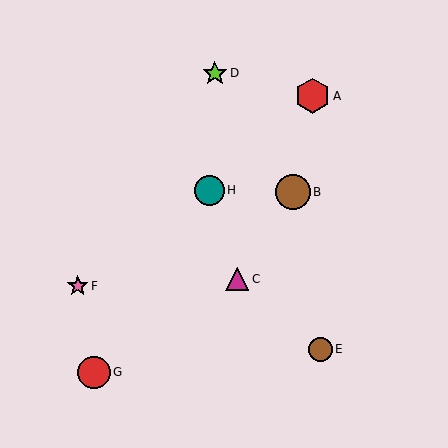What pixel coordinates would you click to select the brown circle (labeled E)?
Click at (320, 349) to select the brown circle E.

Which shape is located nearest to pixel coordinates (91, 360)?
The red circle (labeled G) at (94, 372) is nearest to that location.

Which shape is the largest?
The red hexagon (labeled A) is the largest.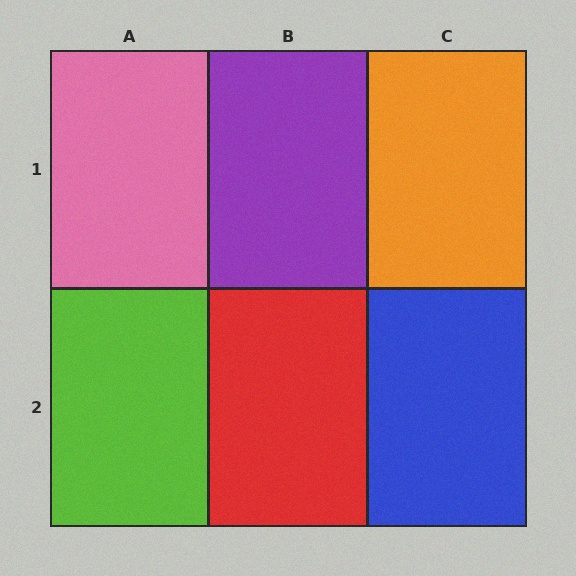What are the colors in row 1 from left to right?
Pink, purple, orange.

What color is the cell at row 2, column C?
Blue.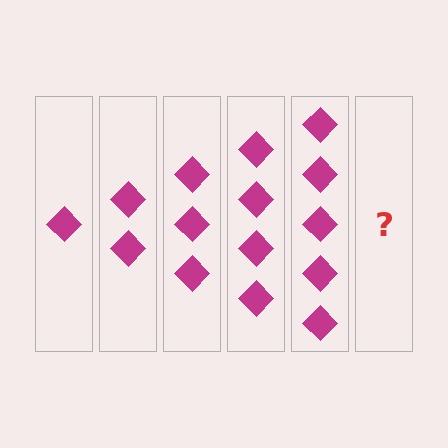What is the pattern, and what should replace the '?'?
The pattern is that each step adds one more diamond. The '?' should be 6 diamonds.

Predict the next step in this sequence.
The next step is 6 diamonds.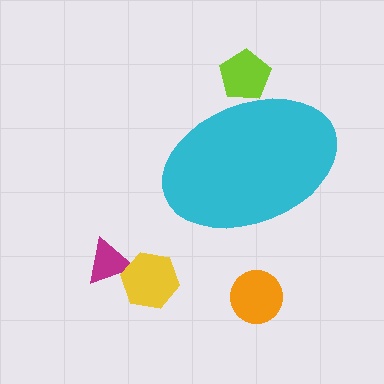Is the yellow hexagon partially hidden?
No, the yellow hexagon is fully visible.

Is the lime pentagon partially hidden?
Yes, the lime pentagon is partially hidden behind the cyan ellipse.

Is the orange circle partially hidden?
No, the orange circle is fully visible.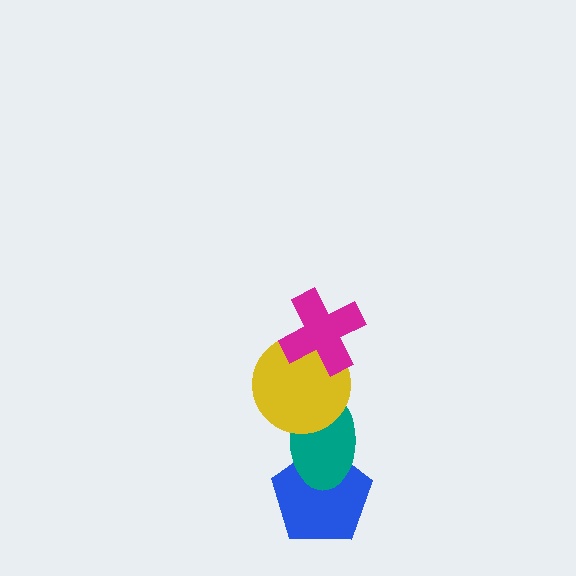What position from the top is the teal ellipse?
The teal ellipse is 3rd from the top.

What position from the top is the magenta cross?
The magenta cross is 1st from the top.